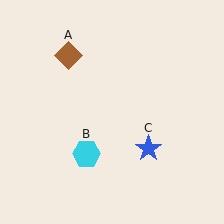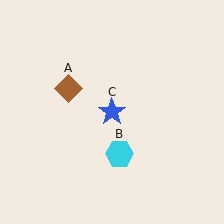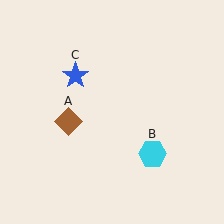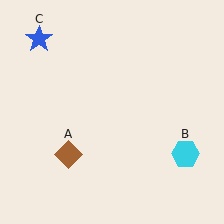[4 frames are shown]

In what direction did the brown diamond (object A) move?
The brown diamond (object A) moved down.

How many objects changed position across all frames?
3 objects changed position: brown diamond (object A), cyan hexagon (object B), blue star (object C).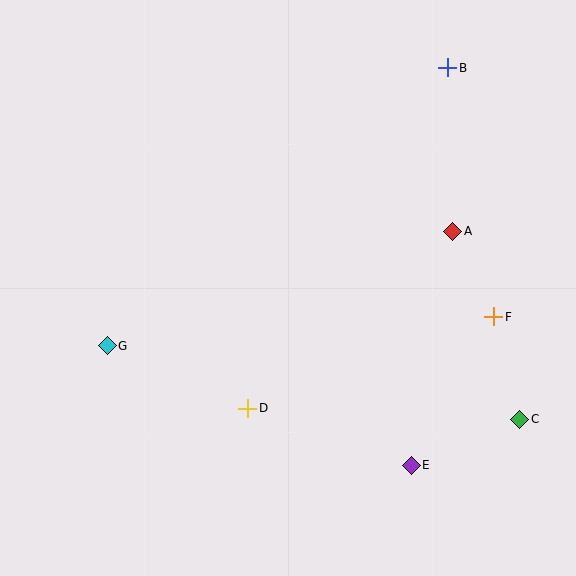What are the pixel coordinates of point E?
Point E is at (411, 466).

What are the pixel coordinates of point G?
Point G is at (107, 346).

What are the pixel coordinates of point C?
Point C is at (520, 419).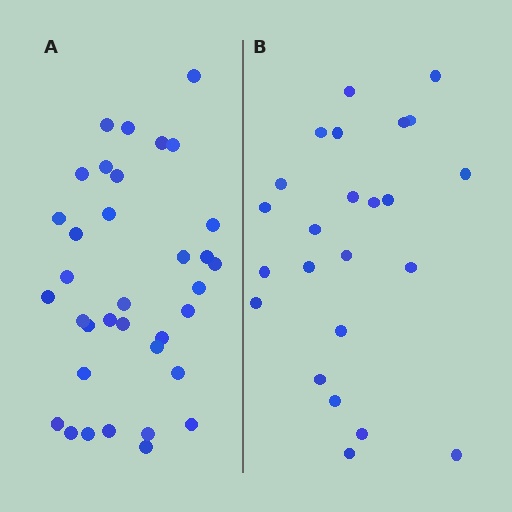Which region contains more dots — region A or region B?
Region A (the left region) has more dots.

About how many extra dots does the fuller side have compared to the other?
Region A has roughly 12 or so more dots than region B.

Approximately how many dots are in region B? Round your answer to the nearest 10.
About 20 dots. (The exact count is 24, which rounds to 20.)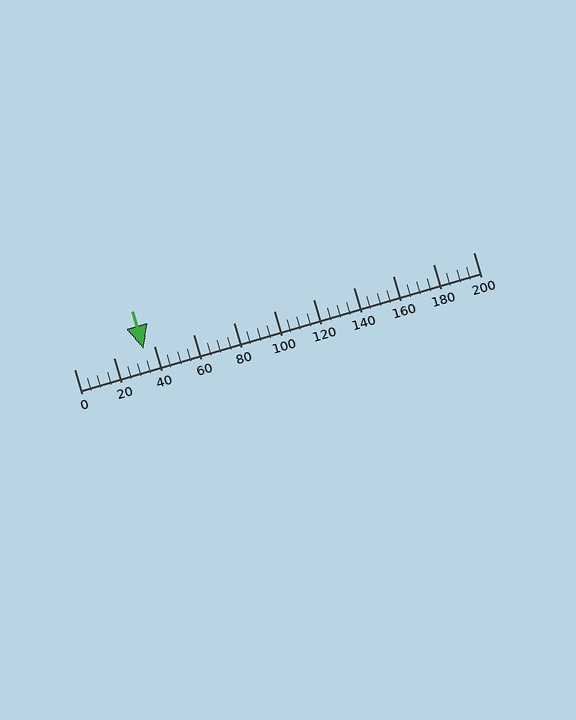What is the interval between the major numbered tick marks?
The major tick marks are spaced 20 units apart.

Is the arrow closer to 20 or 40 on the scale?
The arrow is closer to 40.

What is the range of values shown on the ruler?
The ruler shows values from 0 to 200.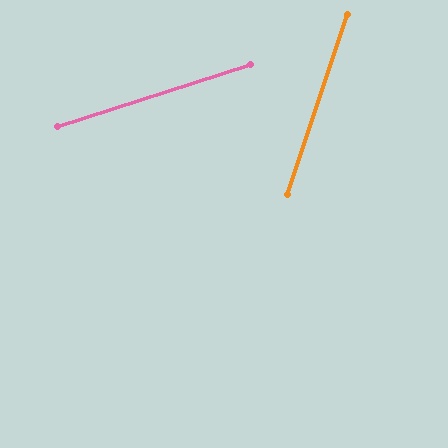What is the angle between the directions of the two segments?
Approximately 54 degrees.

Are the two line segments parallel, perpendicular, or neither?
Neither parallel nor perpendicular — they differ by about 54°.